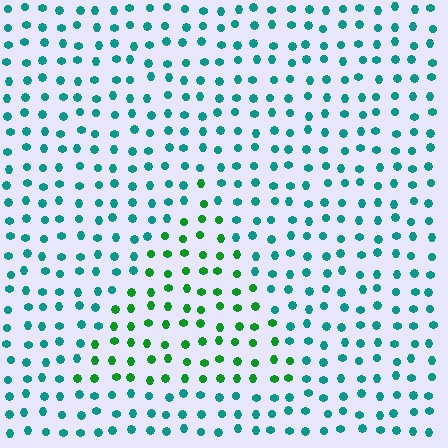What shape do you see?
I see a triangle.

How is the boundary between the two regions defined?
The boundary is defined purely by a slight shift in hue (about 45 degrees). Spacing, size, and orientation are identical on both sides.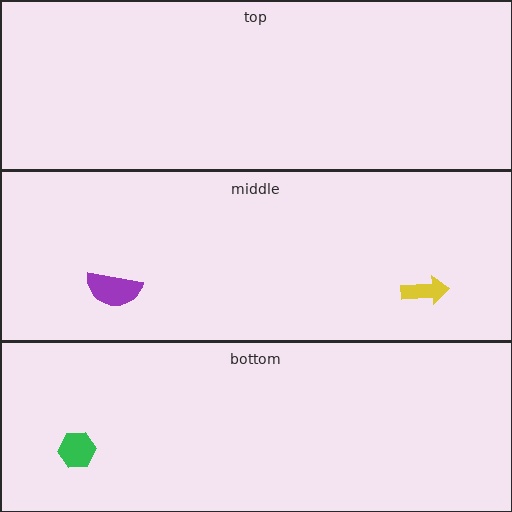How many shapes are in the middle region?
2.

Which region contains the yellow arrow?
The middle region.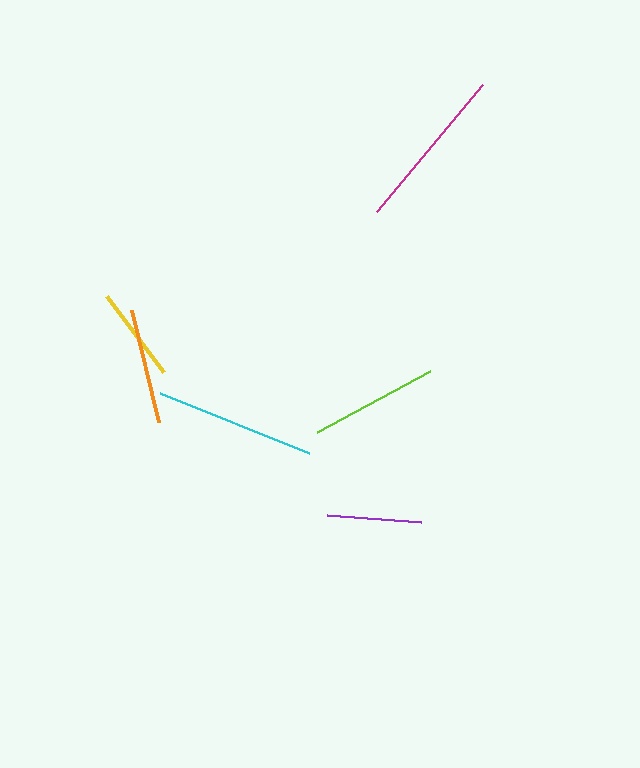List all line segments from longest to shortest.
From longest to shortest: magenta, cyan, lime, orange, yellow, purple.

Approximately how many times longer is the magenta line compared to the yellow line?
The magenta line is approximately 1.7 times the length of the yellow line.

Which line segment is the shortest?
The purple line is the shortest at approximately 95 pixels.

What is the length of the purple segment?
The purple segment is approximately 95 pixels long.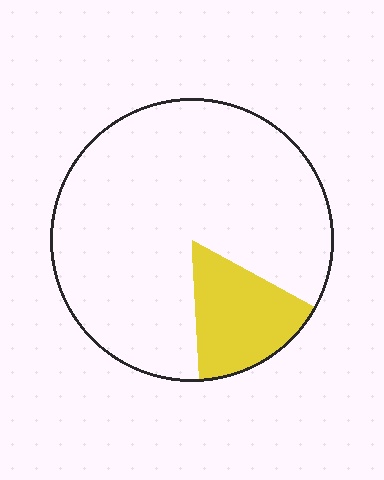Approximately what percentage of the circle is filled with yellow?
Approximately 15%.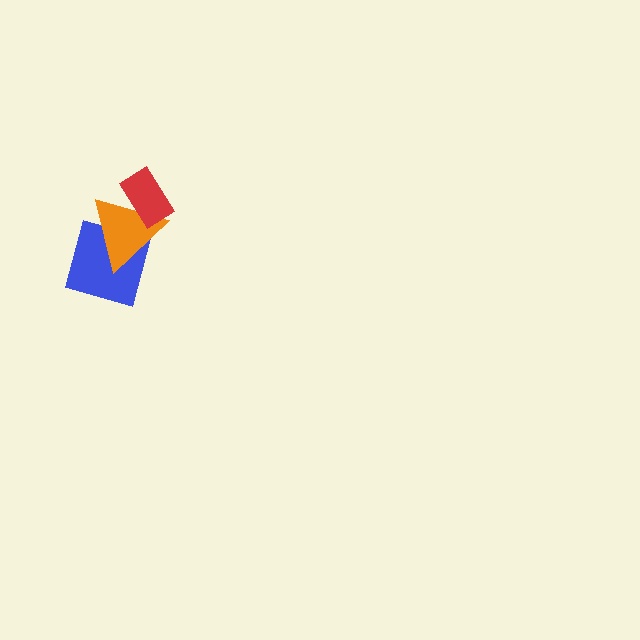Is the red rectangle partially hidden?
No, no other shape covers it.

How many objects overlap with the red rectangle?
1 object overlaps with the red rectangle.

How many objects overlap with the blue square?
1 object overlaps with the blue square.